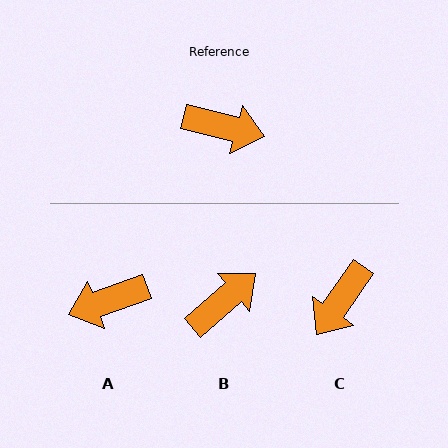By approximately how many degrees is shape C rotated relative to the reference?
Approximately 111 degrees clockwise.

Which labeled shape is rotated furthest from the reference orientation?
A, about 146 degrees away.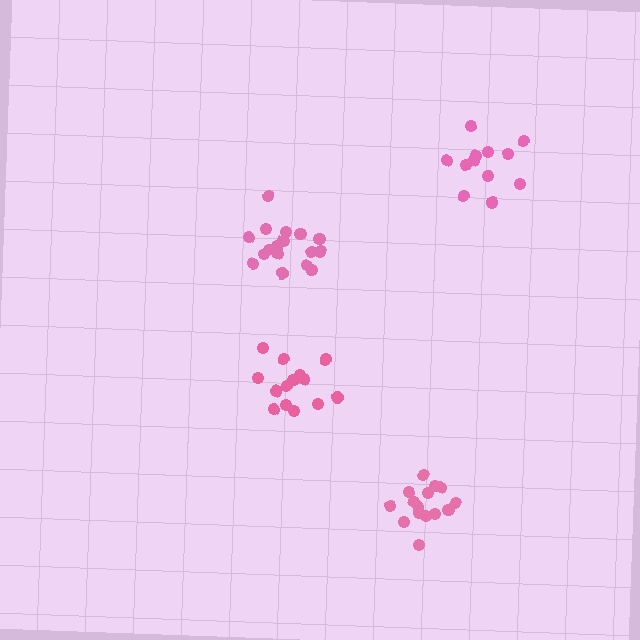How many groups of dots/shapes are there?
There are 4 groups.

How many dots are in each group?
Group 1: 17 dots, Group 2: 14 dots, Group 3: 15 dots, Group 4: 12 dots (58 total).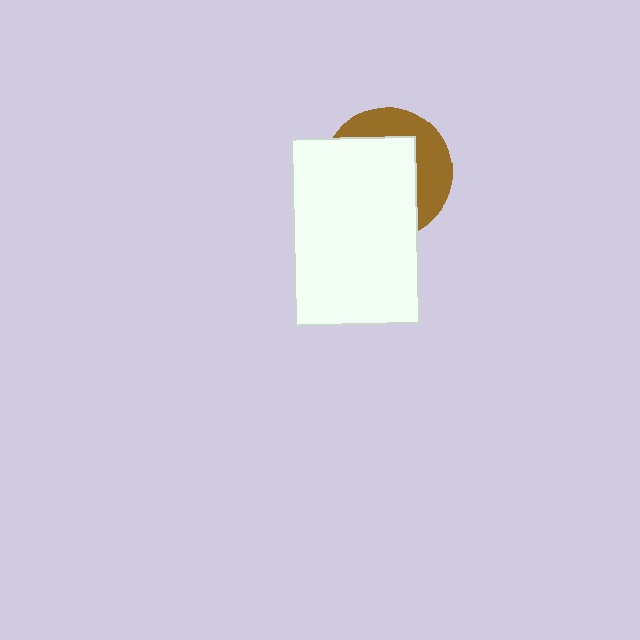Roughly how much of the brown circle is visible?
A small part of it is visible (roughly 36%).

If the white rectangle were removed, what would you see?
You would see the complete brown circle.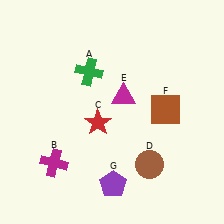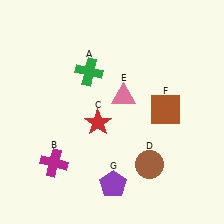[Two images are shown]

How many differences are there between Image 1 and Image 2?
There is 1 difference between the two images.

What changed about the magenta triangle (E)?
In Image 1, E is magenta. In Image 2, it changed to pink.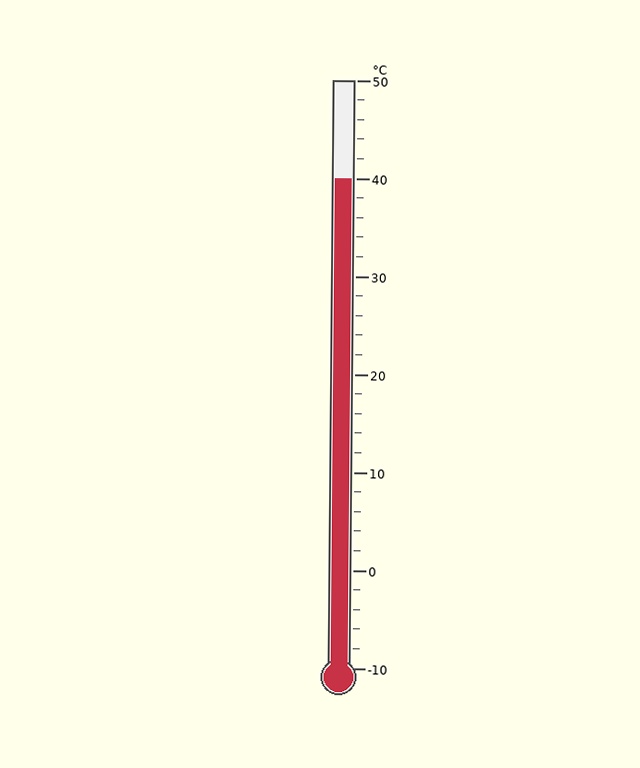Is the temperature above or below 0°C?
The temperature is above 0°C.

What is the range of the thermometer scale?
The thermometer scale ranges from -10°C to 50°C.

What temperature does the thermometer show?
The thermometer shows approximately 40°C.